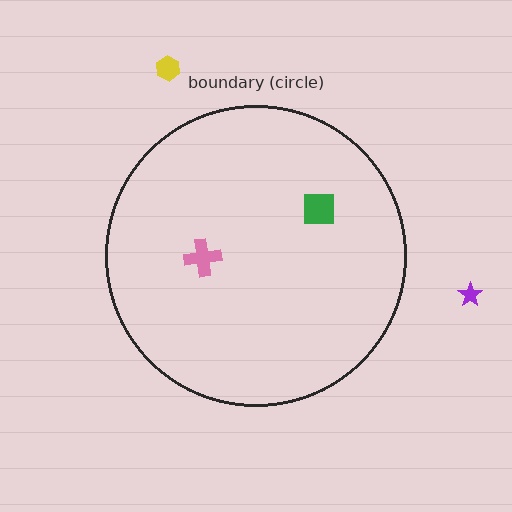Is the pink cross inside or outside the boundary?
Inside.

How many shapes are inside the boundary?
2 inside, 2 outside.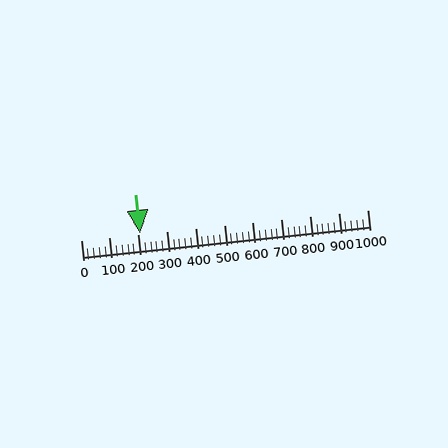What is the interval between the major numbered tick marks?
The major tick marks are spaced 100 units apart.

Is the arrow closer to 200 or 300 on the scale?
The arrow is closer to 200.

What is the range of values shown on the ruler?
The ruler shows values from 0 to 1000.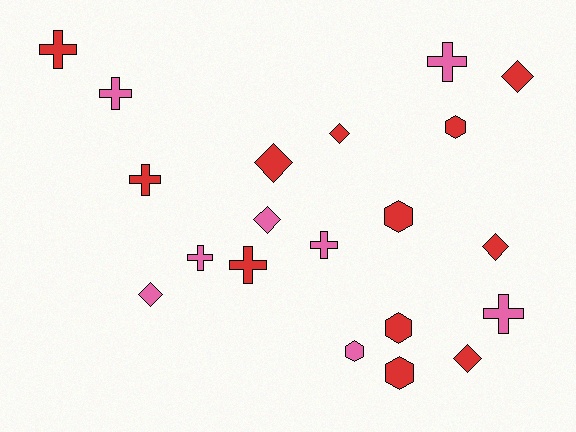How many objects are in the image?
There are 20 objects.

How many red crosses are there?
There are 3 red crosses.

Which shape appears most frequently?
Cross, with 8 objects.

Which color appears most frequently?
Red, with 12 objects.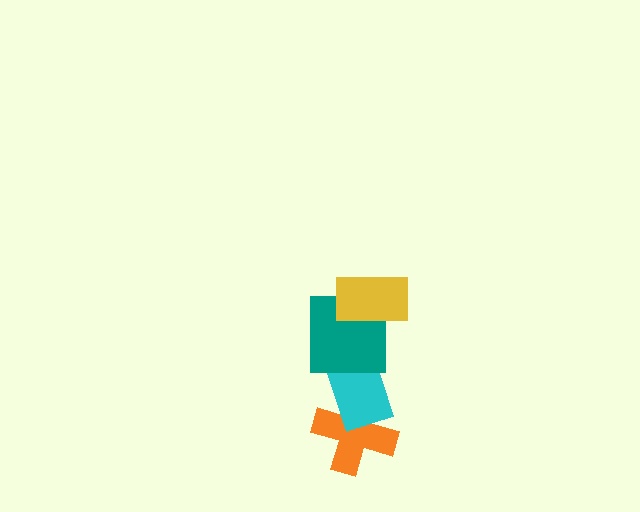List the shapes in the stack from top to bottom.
From top to bottom: the yellow rectangle, the teal square, the cyan rectangle, the orange cross.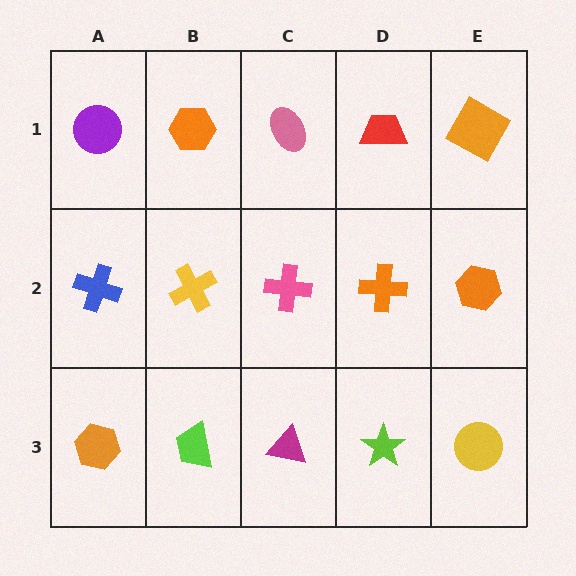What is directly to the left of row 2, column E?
An orange cross.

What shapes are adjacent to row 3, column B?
A yellow cross (row 2, column B), an orange hexagon (row 3, column A), a magenta triangle (row 3, column C).